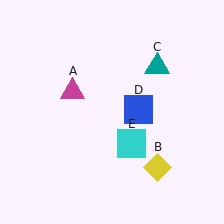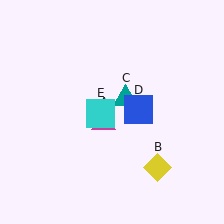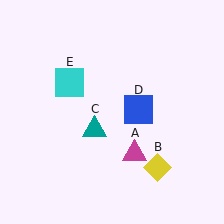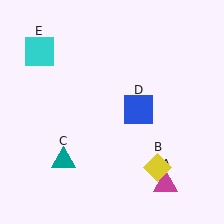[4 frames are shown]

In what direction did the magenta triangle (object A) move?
The magenta triangle (object A) moved down and to the right.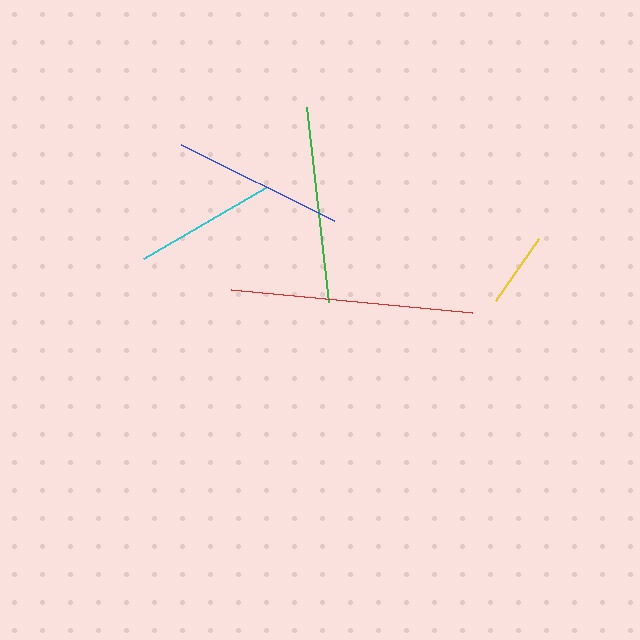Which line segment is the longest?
The red line is the longest at approximately 242 pixels.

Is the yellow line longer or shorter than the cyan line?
The cyan line is longer than the yellow line.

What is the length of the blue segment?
The blue segment is approximately 171 pixels long.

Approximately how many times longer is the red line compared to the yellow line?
The red line is approximately 3.2 times the length of the yellow line.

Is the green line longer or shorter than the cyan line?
The green line is longer than the cyan line.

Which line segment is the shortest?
The yellow line is the shortest at approximately 75 pixels.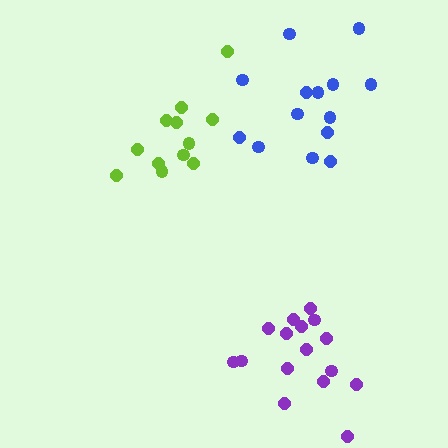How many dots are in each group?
Group 1: 12 dots, Group 2: 16 dots, Group 3: 14 dots (42 total).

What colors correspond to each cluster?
The clusters are colored: lime, purple, blue.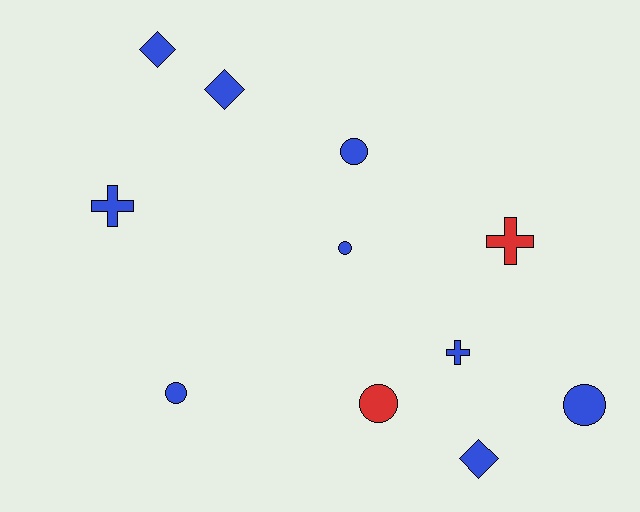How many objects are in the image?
There are 11 objects.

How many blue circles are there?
There are 4 blue circles.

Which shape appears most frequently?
Circle, with 5 objects.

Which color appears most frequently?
Blue, with 9 objects.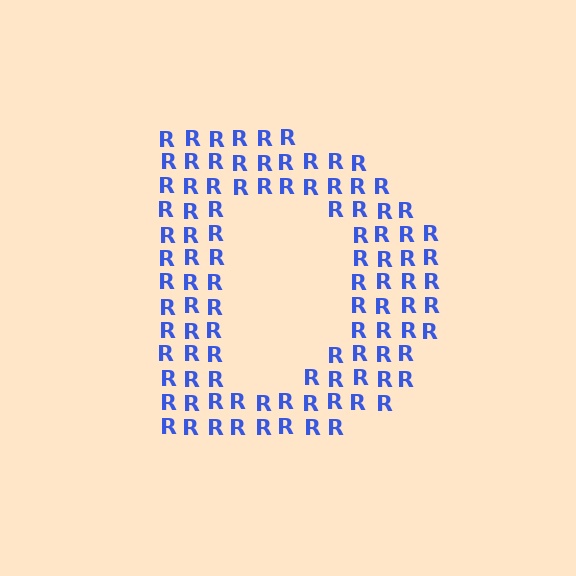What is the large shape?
The large shape is the letter D.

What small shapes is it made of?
It is made of small letter R's.